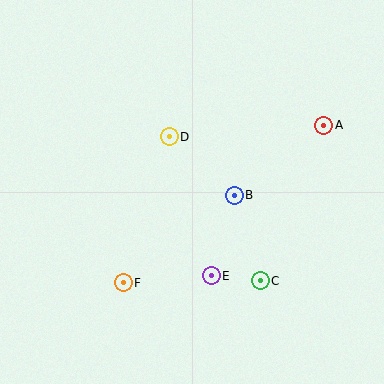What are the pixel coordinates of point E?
Point E is at (211, 276).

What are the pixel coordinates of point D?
Point D is at (169, 137).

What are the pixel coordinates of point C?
Point C is at (260, 281).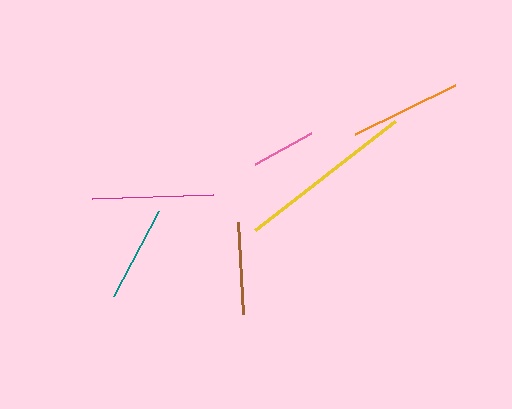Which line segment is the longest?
The yellow line is the longest at approximately 177 pixels.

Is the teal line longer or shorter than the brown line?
The teal line is longer than the brown line.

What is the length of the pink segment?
The pink segment is approximately 65 pixels long.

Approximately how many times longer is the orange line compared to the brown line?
The orange line is approximately 1.2 times the length of the brown line.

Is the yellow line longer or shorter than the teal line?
The yellow line is longer than the teal line.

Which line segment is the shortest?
The pink line is the shortest at approximately 65 pixels.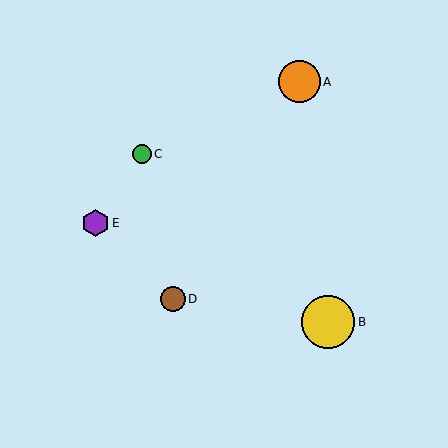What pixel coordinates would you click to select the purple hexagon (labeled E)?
Click at (95, 223) to select the purple hexagon E.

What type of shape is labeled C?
Shape C is a green circle.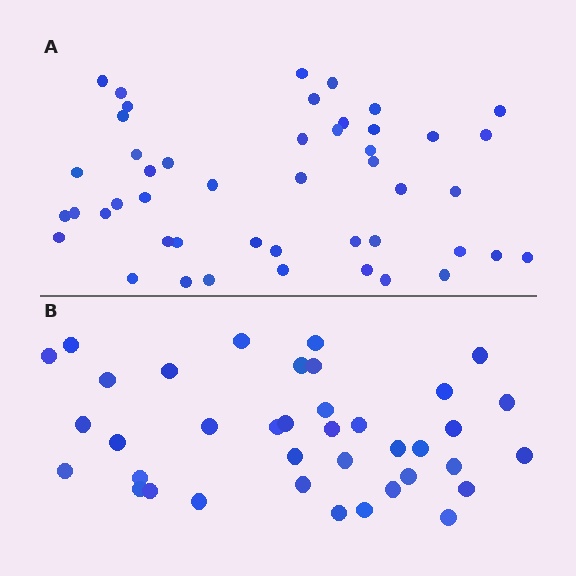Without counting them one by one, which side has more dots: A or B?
Region A (the top region) has more dots.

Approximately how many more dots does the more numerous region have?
Region A has roughly 8 or so more dots than region B.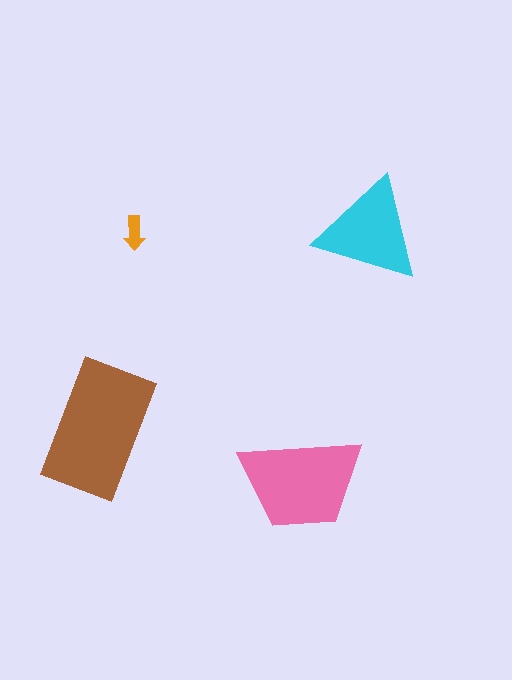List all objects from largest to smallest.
The brown rectangle, the pink trapezoid, the cyan triangle, the orange arrow.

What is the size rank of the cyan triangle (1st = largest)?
3rd.